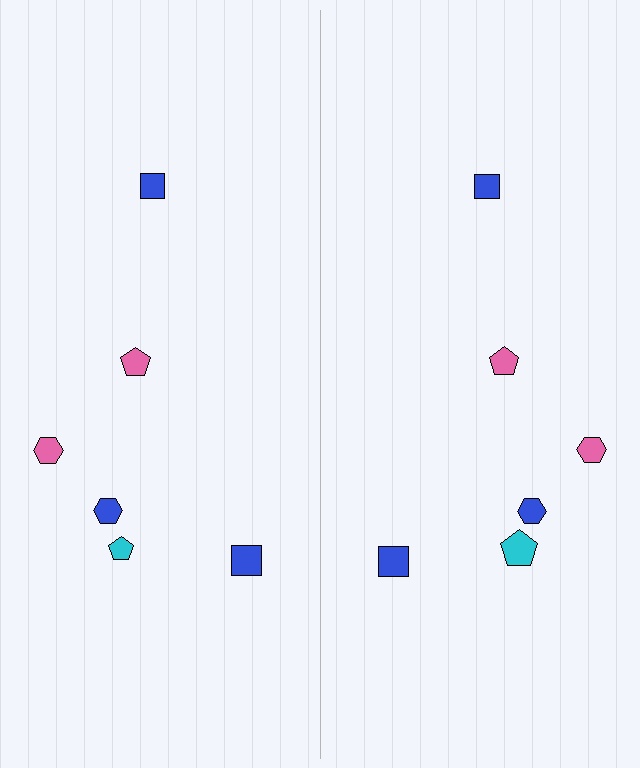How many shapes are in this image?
There are 12 shapes in this image.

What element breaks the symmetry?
The cyan pentagon on the right side has a different size than its mirror counterpart.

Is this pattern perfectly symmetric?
No, the pattern is not perfectly symmetric. The cyan pentagon on the right side has a different size than its mirror counterpart.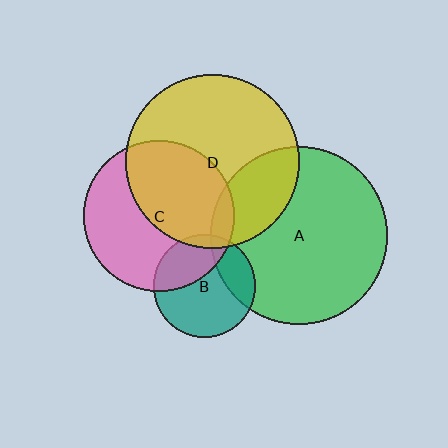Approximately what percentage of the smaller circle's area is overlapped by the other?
Approximately 25%.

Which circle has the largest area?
Circle A (green).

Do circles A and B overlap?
Yes.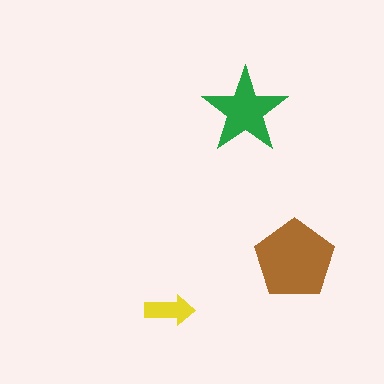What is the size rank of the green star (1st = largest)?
2nd.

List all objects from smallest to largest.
The yellow arrow, the green star, the brown pentagon.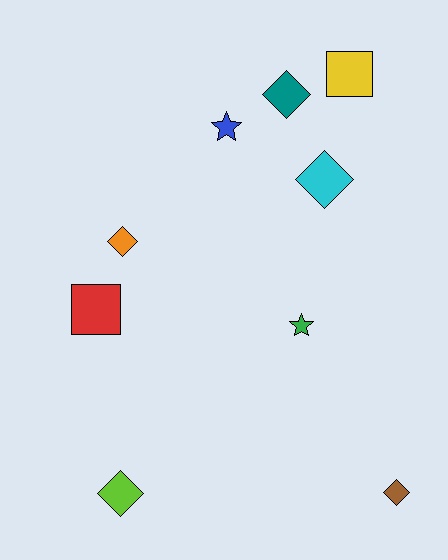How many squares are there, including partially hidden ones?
There are 2 squares.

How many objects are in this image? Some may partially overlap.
There are 9 objects.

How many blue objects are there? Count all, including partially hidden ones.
There is 1 blue object.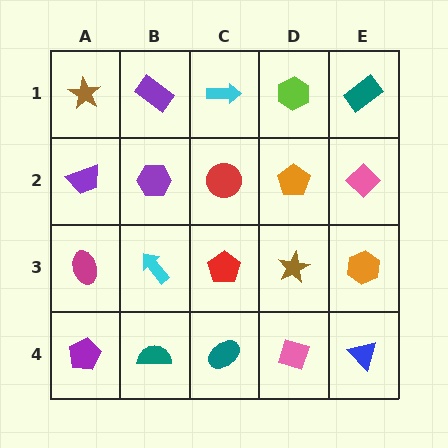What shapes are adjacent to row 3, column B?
A purple hexagon (row 2, column B), a teal semicircle (row 4, column B), a magenta ellipse (row 3, column A), a red pentagon (row 3, column C).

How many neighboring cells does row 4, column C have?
3.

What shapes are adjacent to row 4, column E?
An orange hexagon (row 3, column E), a pink diamond (row 4, column D).